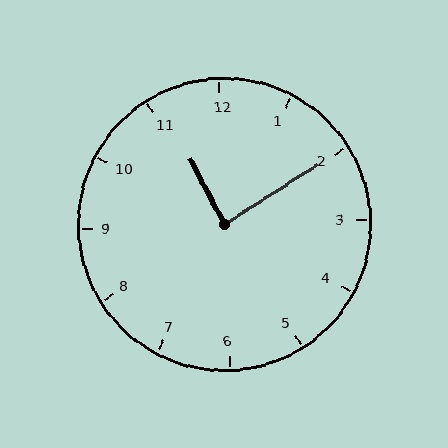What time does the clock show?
11:10.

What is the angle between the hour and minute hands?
Approximately 85 degrees.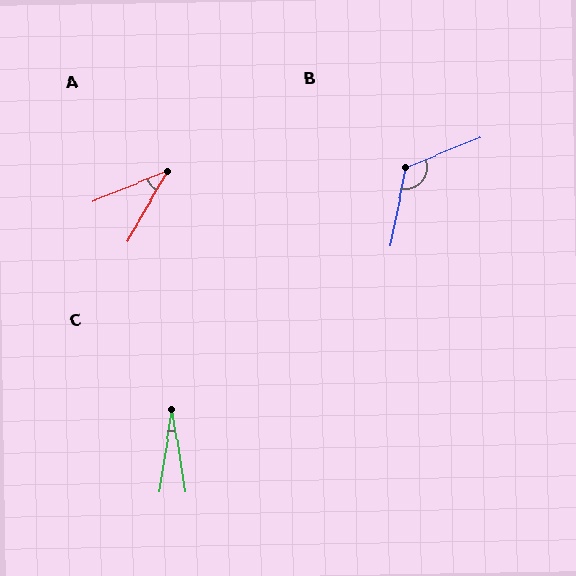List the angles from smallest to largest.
C (18°), A (37°), B (123°).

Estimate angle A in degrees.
Approximately 37 degrees.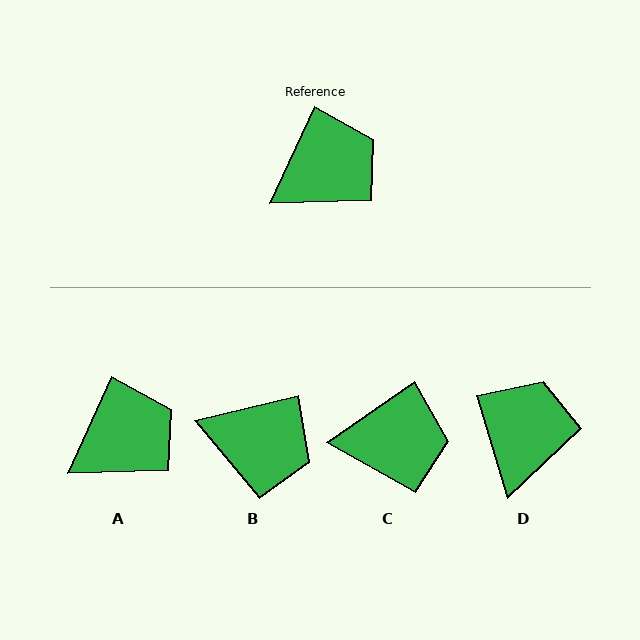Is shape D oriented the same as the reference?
No, it is off by about 41 degrees.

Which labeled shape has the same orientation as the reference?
A.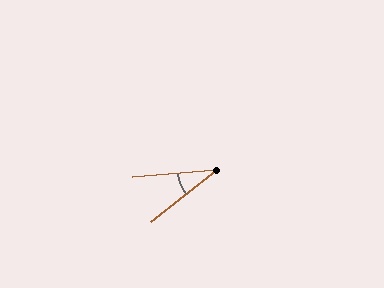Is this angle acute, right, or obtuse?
It is acute.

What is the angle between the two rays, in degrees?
Approximately 33 degrees.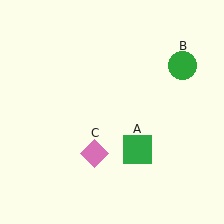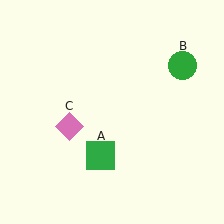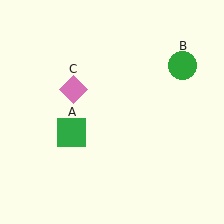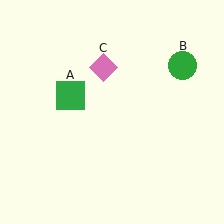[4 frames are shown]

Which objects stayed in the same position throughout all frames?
Green circle (object B) remained stationary.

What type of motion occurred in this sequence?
The green square (object A), pink diamond (object C) rotated clockwise around the center of the scene.